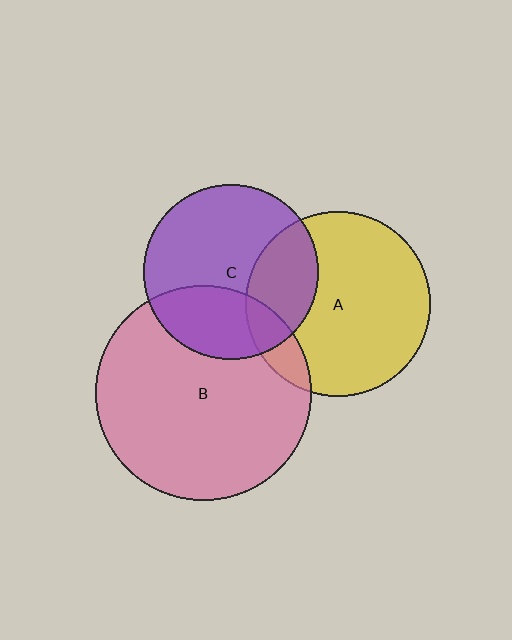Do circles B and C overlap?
Yes.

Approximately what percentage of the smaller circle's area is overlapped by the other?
Approximately 30%.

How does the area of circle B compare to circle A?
Approximately 1.4 times.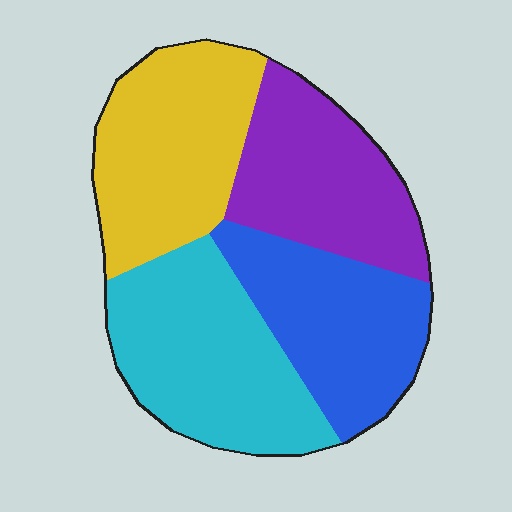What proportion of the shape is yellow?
Yellow covers 26% of the shape.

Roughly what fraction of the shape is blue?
Blue takes up between a sixth and a third of the shape.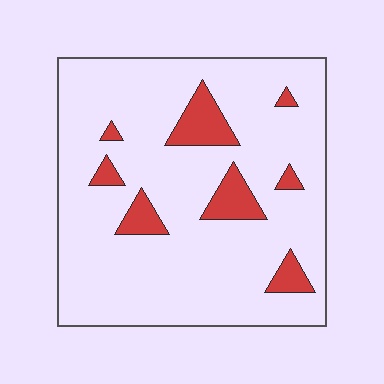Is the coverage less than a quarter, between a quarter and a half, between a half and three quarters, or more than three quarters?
Less than a quarter.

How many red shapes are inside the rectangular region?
8.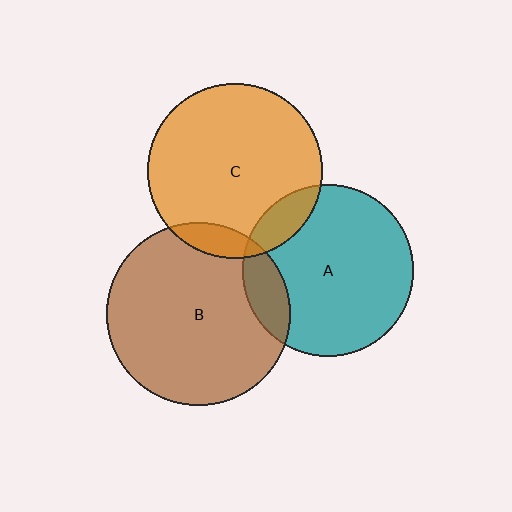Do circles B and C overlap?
Yes.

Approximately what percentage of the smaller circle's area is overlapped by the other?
Approximately 10%.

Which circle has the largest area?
Circle B (brown).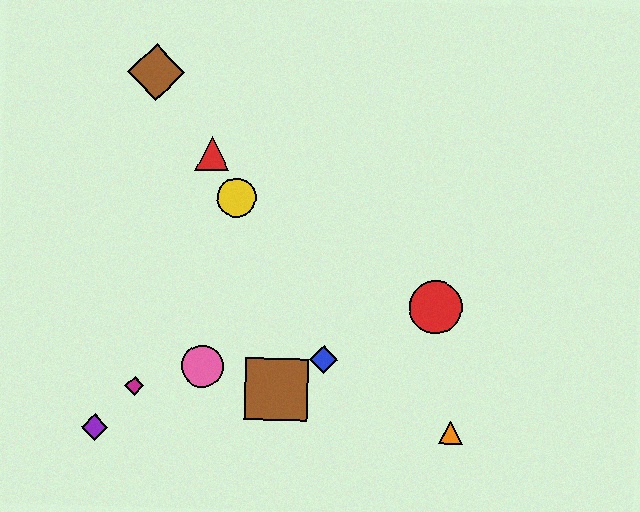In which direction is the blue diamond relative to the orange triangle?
The blue diamond is to the left of the orange triangle.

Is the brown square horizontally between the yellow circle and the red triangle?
No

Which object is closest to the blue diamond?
The brown square is closest to the blue diamond.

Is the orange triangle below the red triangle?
Yes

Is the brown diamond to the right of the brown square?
No